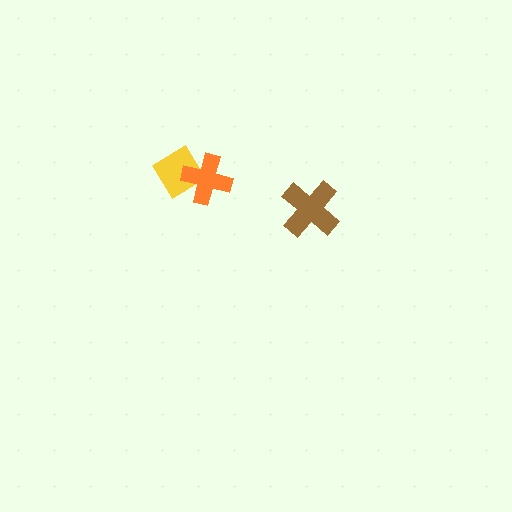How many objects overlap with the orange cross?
1 object overlaps with the orange cross.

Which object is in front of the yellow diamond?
The orange cross is in front of the yellow diamond.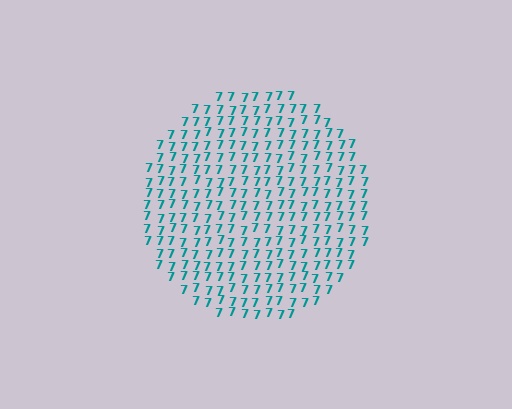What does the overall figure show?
The overall figure shows a circle.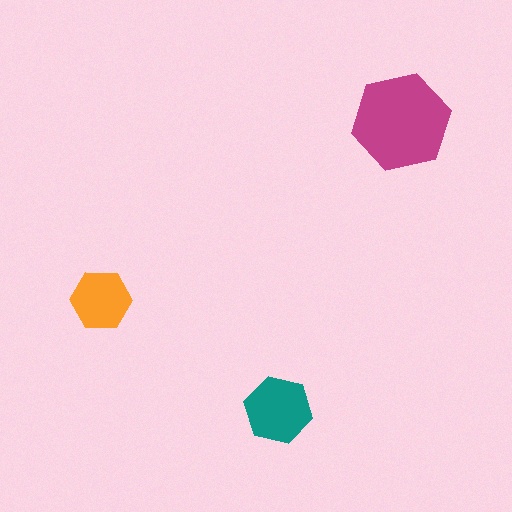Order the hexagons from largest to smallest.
the magenta one, the teal one, the orange one.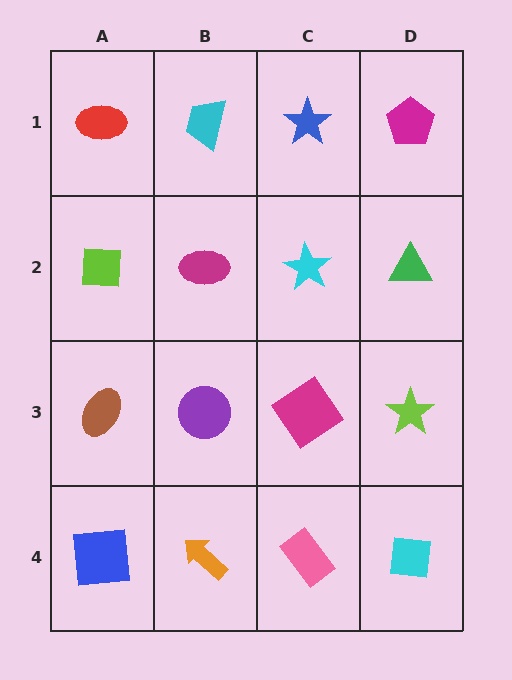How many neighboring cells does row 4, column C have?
3.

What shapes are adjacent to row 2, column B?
A cyan trapezoid (row 1, column B), a purple circle (row 3, column B), a lime square (row 2, column A), a cyan star (row 2, column C).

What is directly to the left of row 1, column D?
A blue star.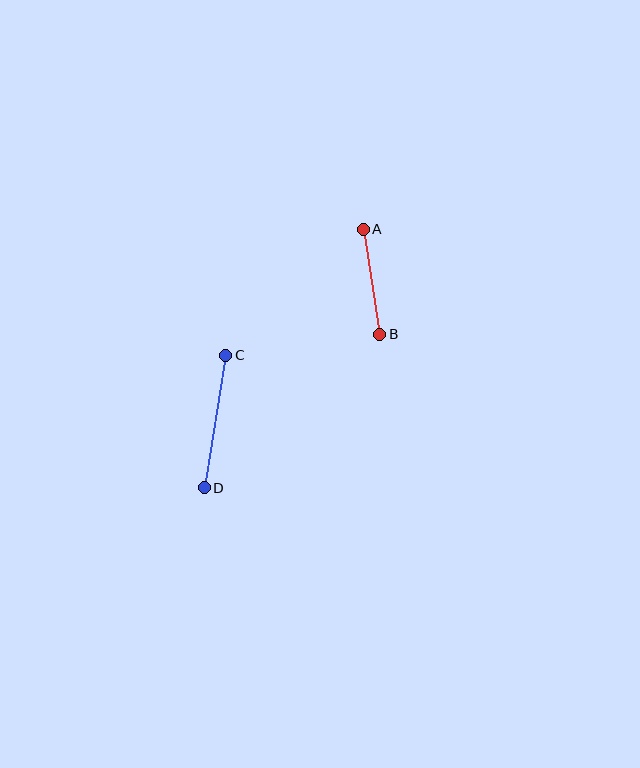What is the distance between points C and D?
The distance is approximately 134 pixels.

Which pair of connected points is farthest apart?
Points C and D are farthest apart.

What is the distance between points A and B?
The distance is approximately 107 pixels.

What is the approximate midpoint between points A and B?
The midpoint is at approximately (372, 282) pixels.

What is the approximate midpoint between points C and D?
The midpoint is at approximately (215, 421) pixels.